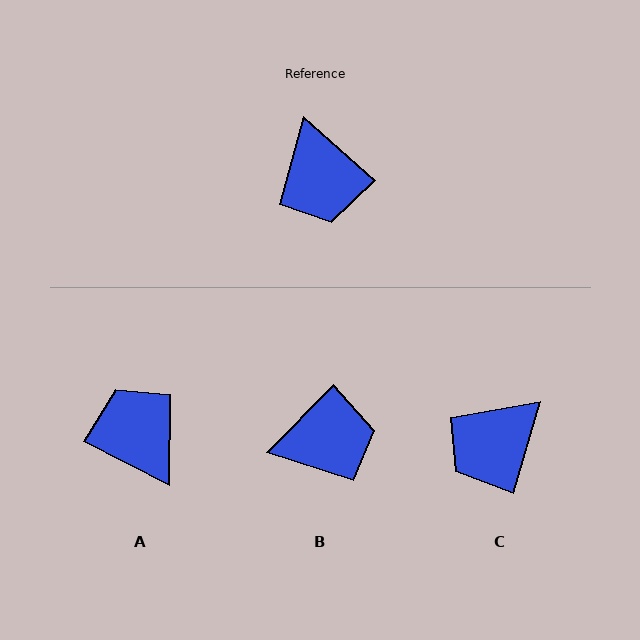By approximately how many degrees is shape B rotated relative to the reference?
Approximately 88 degrees counter-clockwise.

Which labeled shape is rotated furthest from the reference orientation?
A, about 165 degrees away.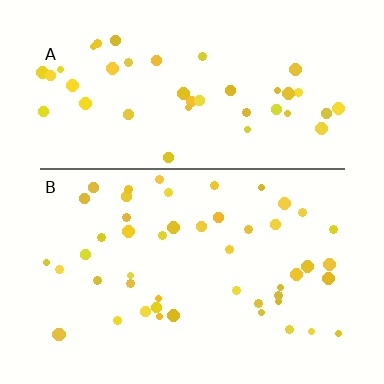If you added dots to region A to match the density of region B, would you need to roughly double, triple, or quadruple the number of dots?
Approximately double.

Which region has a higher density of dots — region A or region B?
B (the bottom).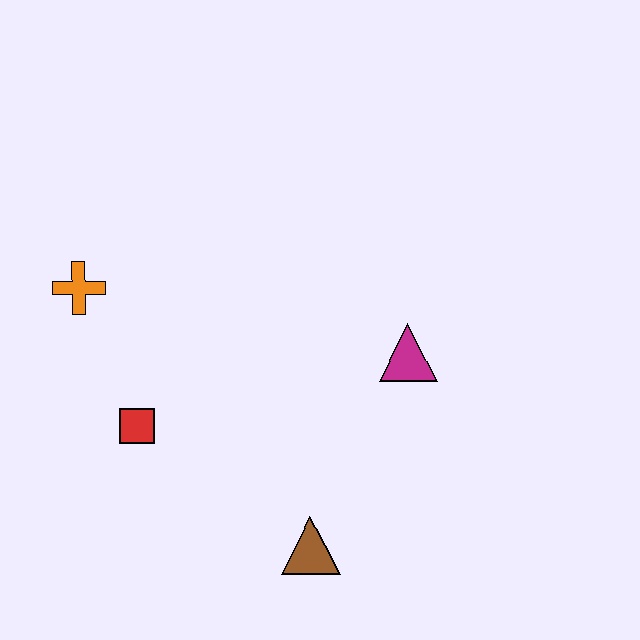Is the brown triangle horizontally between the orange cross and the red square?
No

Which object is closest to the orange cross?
The red square is closest to the orange cross.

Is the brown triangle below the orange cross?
Yes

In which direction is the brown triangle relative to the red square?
The brown triangle is to the right of the red square.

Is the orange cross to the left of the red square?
Yes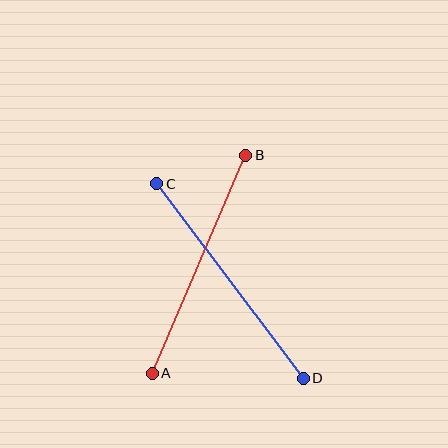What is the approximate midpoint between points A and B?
The midpoint is at approximately (199, 264) pixels.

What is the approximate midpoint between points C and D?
The midpoint is at approximately (230, 281) pixels.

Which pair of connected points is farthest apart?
Points C and D are farthest apart.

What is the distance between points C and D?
The distance is approximately 243 pixels.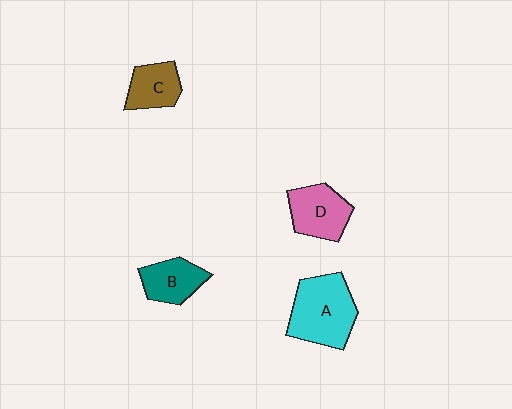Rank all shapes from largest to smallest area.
From largest to smallest: A (cyan), D (pink), B (teal), C (brown).